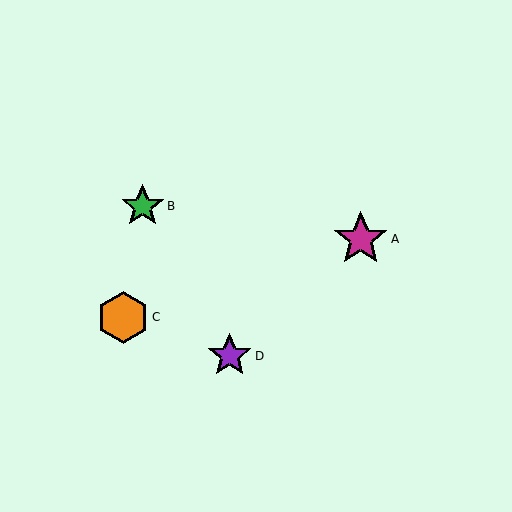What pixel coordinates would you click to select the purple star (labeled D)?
Click at (230, 356) to select the purple star D.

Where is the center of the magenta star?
The center of the magenta star is at (361, 239).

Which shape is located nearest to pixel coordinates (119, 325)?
The orange hexagon (labeled C) at (123, 317) is nearest to that location.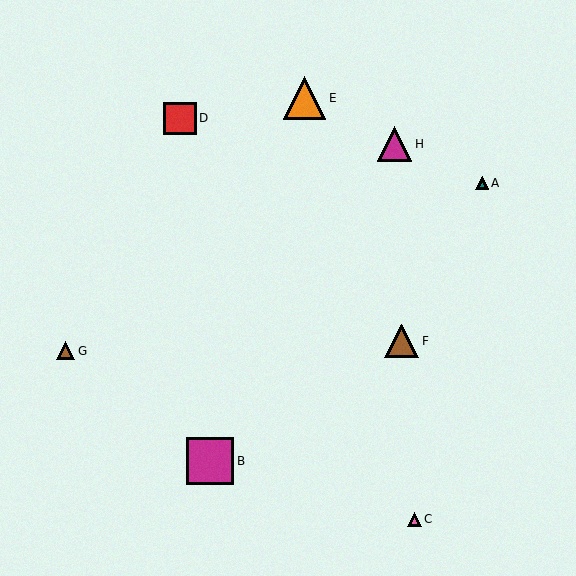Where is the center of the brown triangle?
The center of the brown triangle is at (402, 341).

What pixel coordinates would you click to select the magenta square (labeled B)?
Click at (210, 461) to select the magenta square B.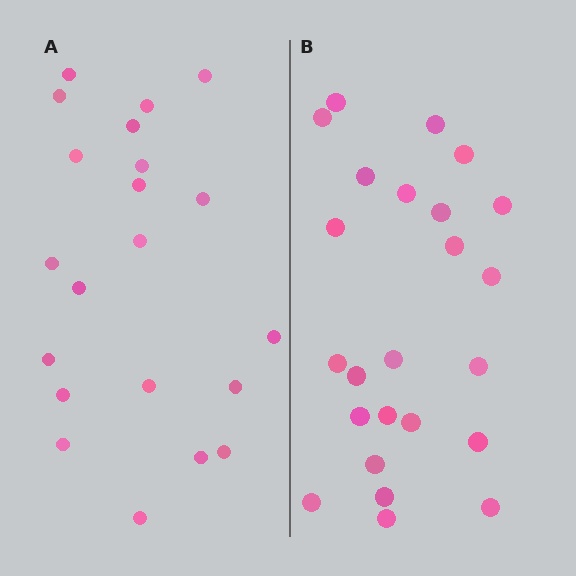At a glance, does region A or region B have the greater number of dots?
Region B (the right region) has more dots.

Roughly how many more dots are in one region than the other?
Region B has just a few more — roughly 2 or 3 more dots than region A.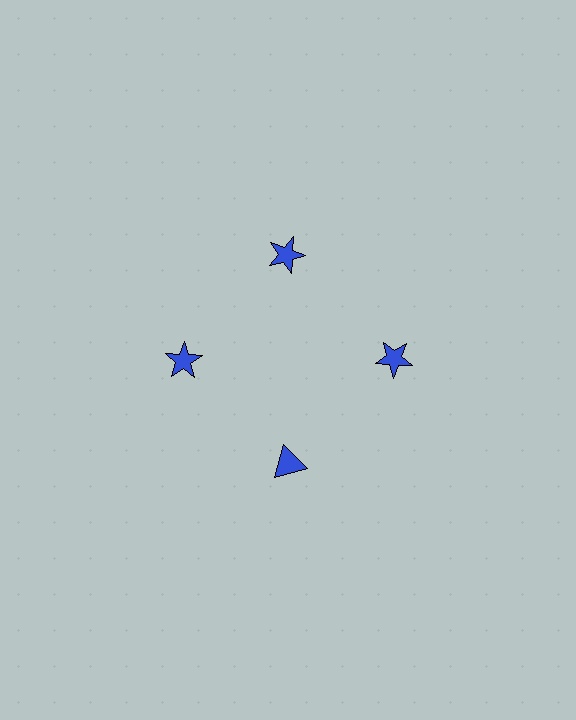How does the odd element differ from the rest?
It has a different shape: triangle instead of star.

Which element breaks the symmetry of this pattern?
The blue triangle at roughly the 6 o'clock position breaks the symmetry. All other shapes are blue stars.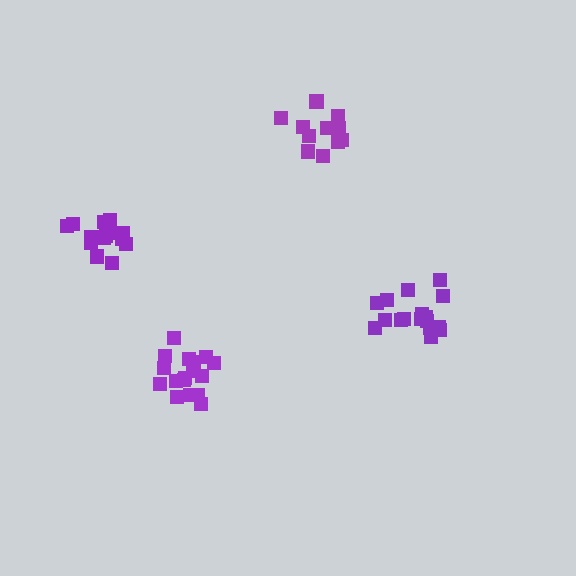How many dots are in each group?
Group 1: 17 dots, Group 2: 17 dots, Group 3: 15 dots, Group 4: 11 dots (60 total).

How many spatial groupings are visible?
There are 4 spatial groupings.